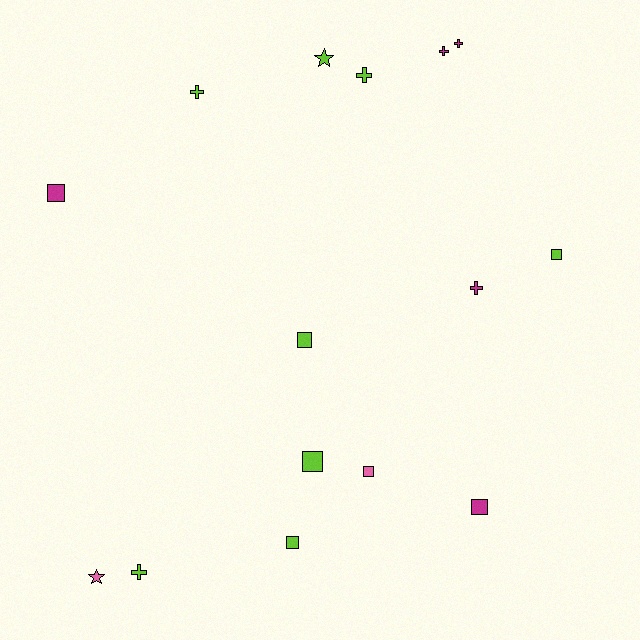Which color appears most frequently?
Lime, with 8 objects.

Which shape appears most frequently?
Square, with 7 objects.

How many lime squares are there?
There are 4 lime squares.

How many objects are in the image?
There are 15 objects.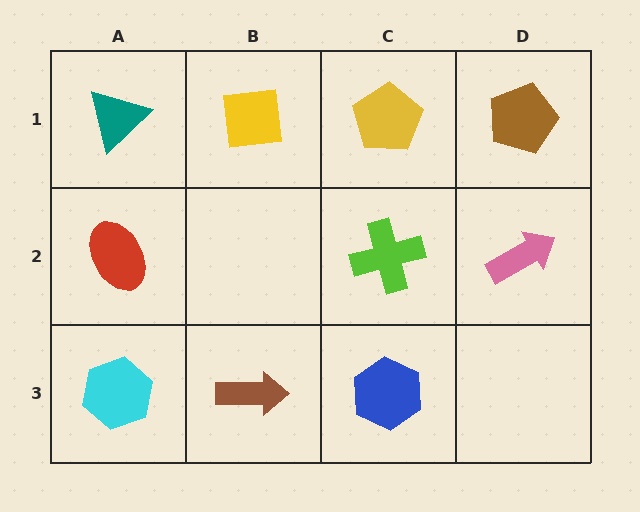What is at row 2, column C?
A lime cross.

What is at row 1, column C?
A yellow pentagon.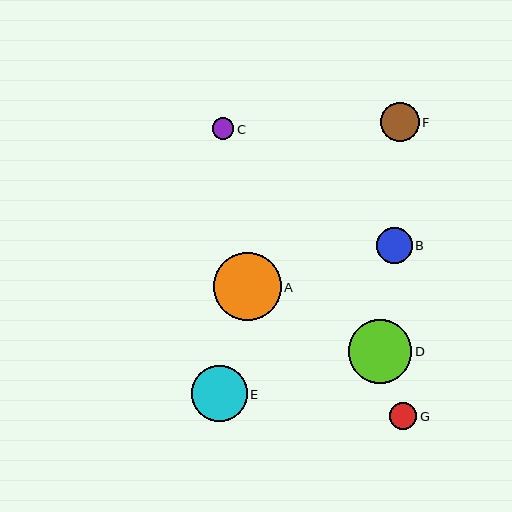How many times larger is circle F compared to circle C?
Circle F is approximately 1.8 times the size of circle C.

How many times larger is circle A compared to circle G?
Circle A is approximately 2.5 times the size of circle G.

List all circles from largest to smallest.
From largest to smallest: A, D, E, F, B, G, C.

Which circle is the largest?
Circle A is the largest with a size of approximately 67 pixels.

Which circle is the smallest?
Circle C is the smallest with a size of approximately 22 pixels.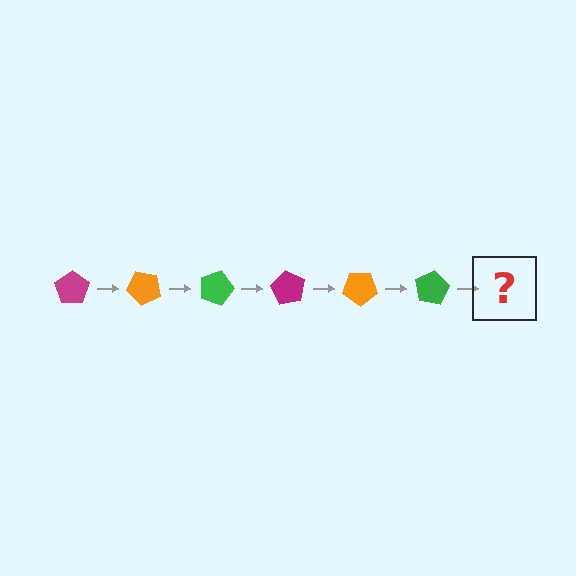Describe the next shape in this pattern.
It should be a magenta pentagon, rotated 270 degrees from the start.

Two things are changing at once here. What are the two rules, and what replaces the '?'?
The two rules are that it rotates 45 degrees each step and the color cycles through magenta, orange, and green. The '?' should be a magenta pentagon, rotated 270 degrees from the start.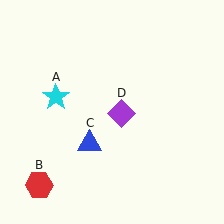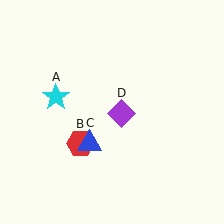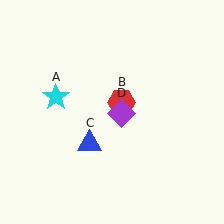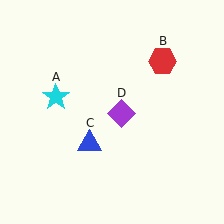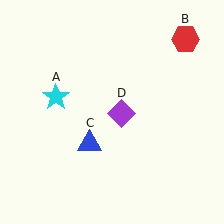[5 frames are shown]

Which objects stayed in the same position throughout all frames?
Cyan star (object A) and blue triangle (object C) and purple diamond (object D) remained stationary.